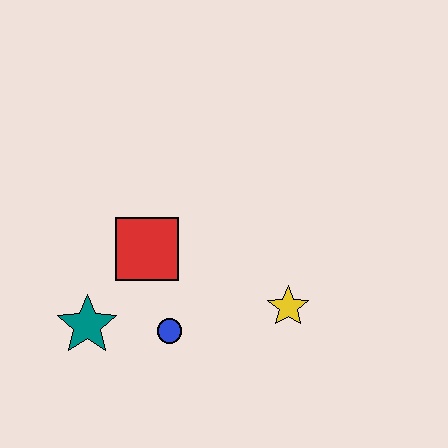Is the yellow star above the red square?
No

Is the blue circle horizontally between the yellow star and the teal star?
Yes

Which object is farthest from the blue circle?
The yellow star is farthest from the blue circle.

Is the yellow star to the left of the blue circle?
No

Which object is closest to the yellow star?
The blue circle is closest to the yellow star.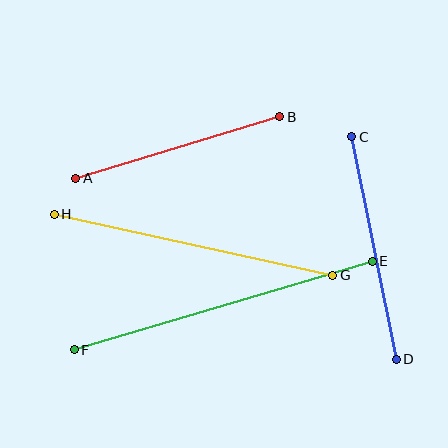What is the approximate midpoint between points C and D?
The midpoint is at approximately (374, 248) pixels.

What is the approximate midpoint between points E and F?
The midpoint is at approximately (223, 305) pixels.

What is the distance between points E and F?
The distance is approximately 311 pixels.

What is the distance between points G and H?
The distance is approximately 285 pixels.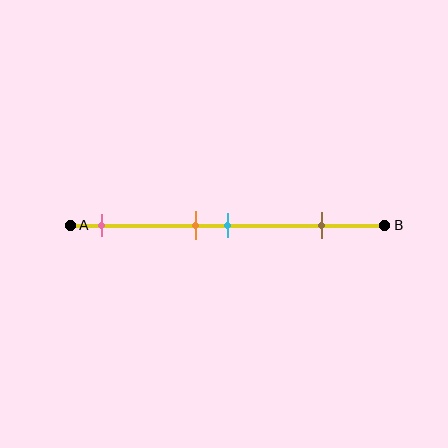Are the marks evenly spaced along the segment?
No, the marks are not evenly spaced.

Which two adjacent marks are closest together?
The orange and cyan marks are the closest adjacent pair.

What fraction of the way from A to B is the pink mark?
The pink mark is approximately 10% (0.1) of the way from A to B.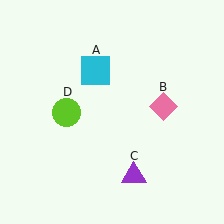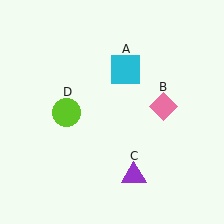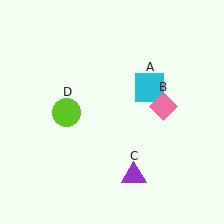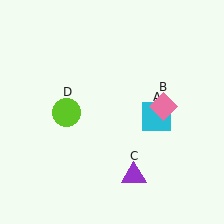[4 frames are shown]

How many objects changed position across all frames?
1 object changed position: cyan square (object A).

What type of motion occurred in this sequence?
The cyan square (object A) rotated clockwise around the center of the scene.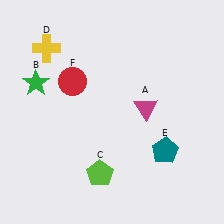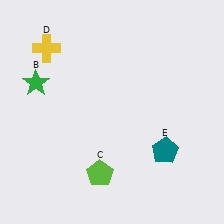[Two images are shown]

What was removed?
The magenta triangle (A), the red circle (F) were removed in Image 2.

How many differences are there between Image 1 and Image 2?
There are 2 differences between the two images.